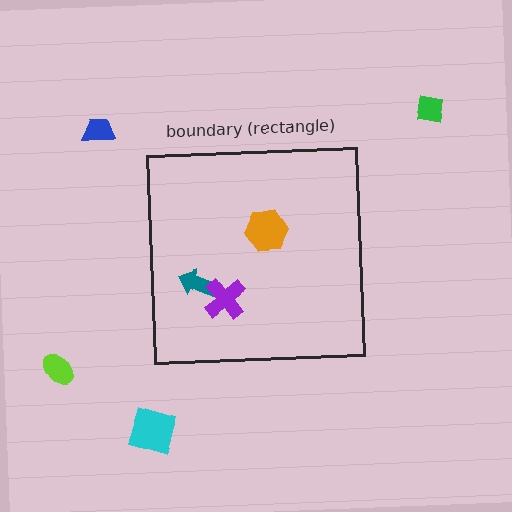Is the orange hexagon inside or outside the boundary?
Inside.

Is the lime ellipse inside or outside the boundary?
Outside.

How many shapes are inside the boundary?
3 inside, 4 outside.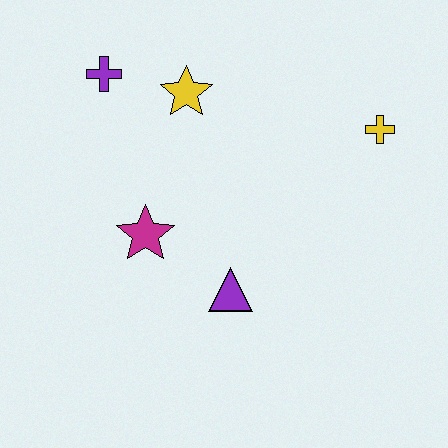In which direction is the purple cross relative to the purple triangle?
The purple cross is above the purple triangle.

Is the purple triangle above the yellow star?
No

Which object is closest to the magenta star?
The purple triangle is closest to the magenta star.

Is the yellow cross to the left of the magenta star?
No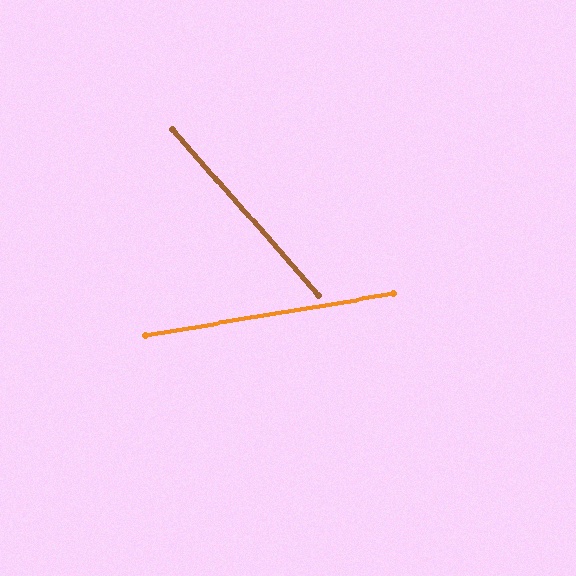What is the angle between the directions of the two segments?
Approximately 58 degrees.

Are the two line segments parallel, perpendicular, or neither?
Neither parallel nor perpendicular — they differ by about 58°.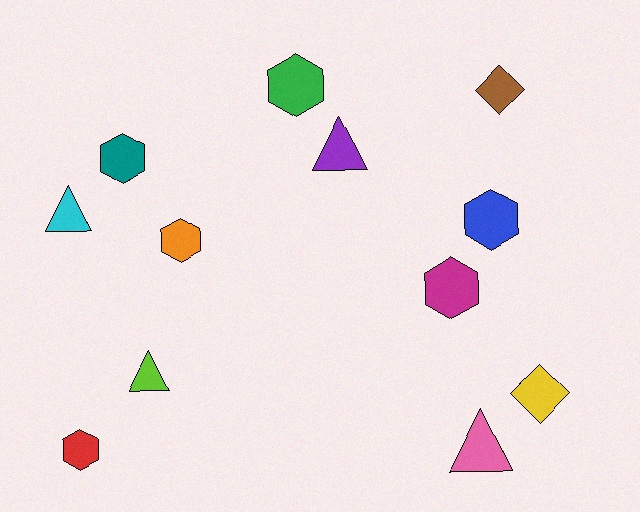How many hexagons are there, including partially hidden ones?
There are 6 hexagons.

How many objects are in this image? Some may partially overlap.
There are 12 objects.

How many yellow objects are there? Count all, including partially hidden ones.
There is 1 yellow object.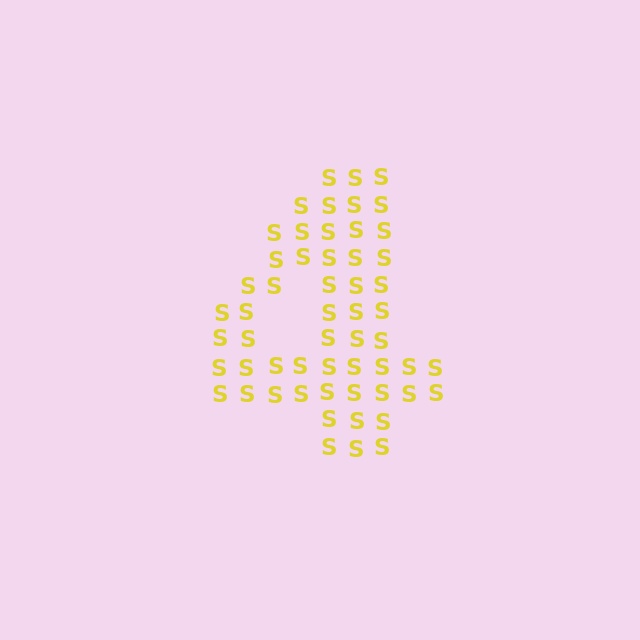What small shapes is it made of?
It is made of small letter S's.